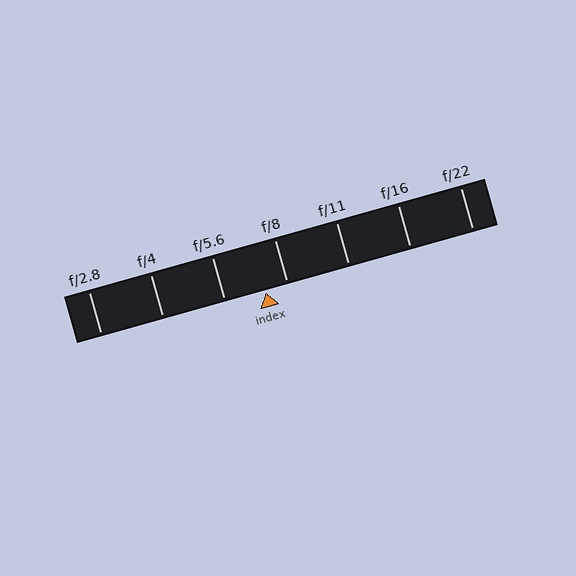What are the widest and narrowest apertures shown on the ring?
The widest aperture shown is f/2.8 and the narrowest is f/22.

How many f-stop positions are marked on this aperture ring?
There are 7 f-stop positions marked.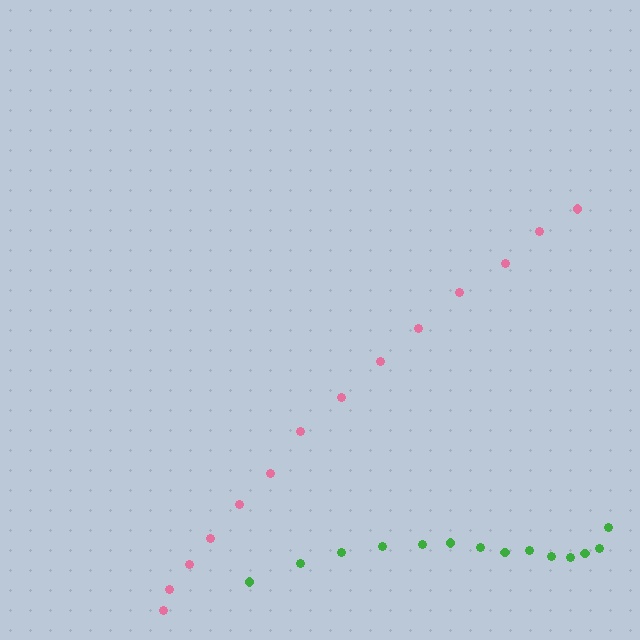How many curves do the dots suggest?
There are 2 distinct paths.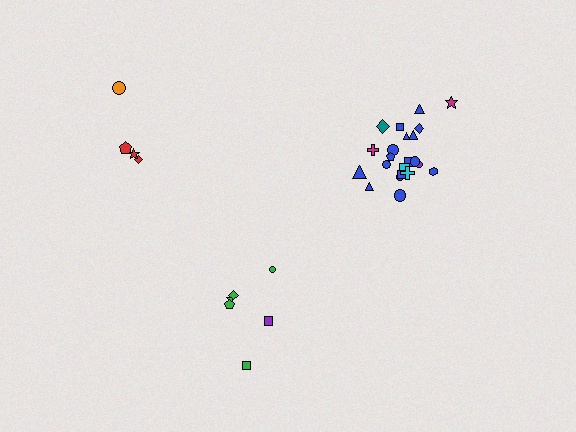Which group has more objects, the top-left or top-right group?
The top-right group.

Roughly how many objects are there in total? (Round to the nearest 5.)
Roughly 30 objects in total.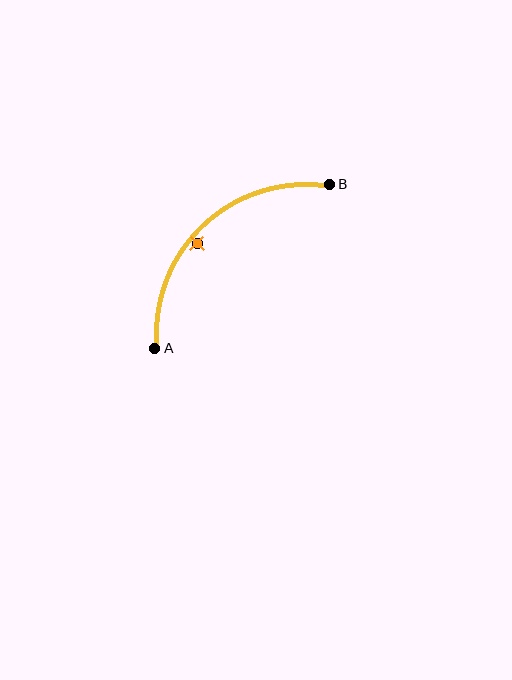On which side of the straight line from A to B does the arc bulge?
The arc bulges above and to the left of the straight line connecting A and B.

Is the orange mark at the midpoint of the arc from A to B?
No — the orange mark does not lie on the arc at all. It sits slightly inside the curve.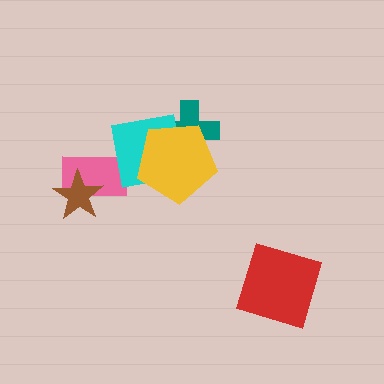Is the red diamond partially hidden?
No, no other shape covers it.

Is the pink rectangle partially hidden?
Yes, it is partially covered by another shape.